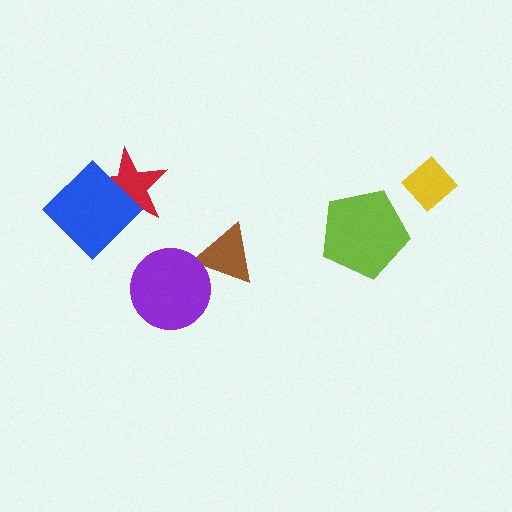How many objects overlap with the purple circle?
1 object overlaps with the purple circle.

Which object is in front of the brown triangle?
The purple circle is in front of the brown triangle.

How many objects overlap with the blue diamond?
1 object overlaps with the blue diamond.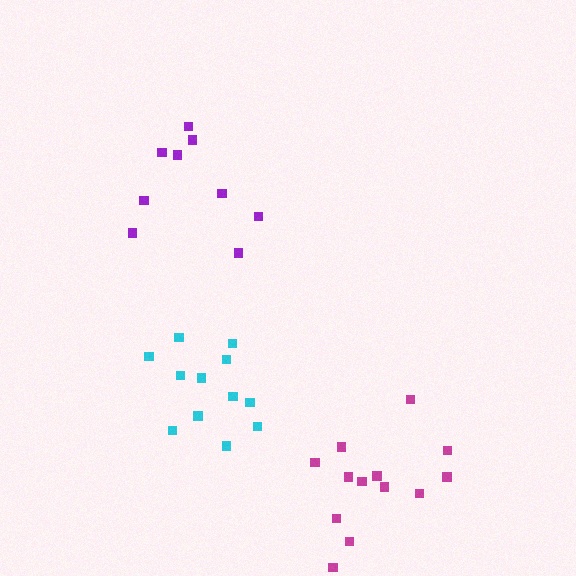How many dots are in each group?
Group 1: 13 dots, Group 2: 9 dots, Group 3: 12 dots (34 total).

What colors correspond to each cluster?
The clusters are colored: magenta, purple, cyan.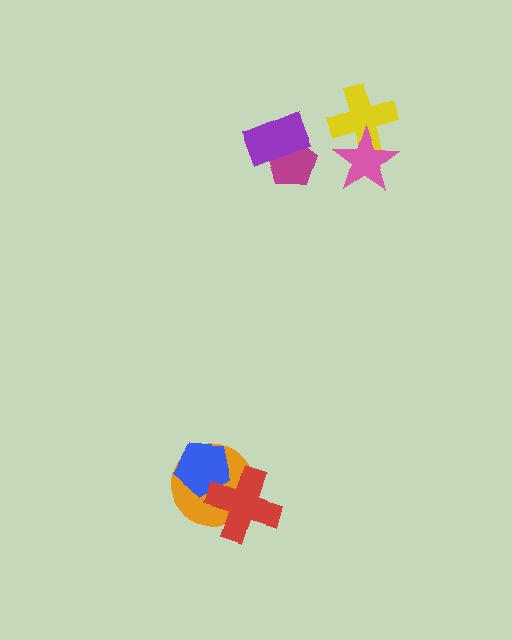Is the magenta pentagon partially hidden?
Yes, it is partially covered by another shape.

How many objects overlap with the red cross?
2 objects overlap with the red cross.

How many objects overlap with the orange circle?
2 objects overlap with the orange circle.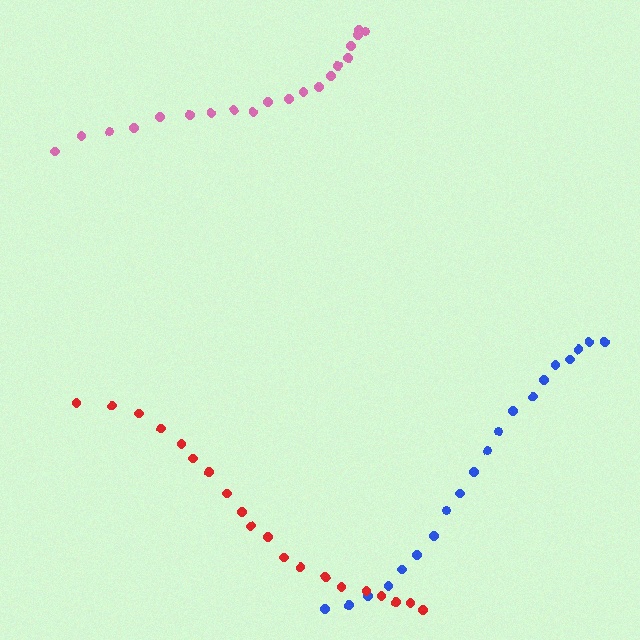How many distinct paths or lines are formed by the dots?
There are 3 distinct paths.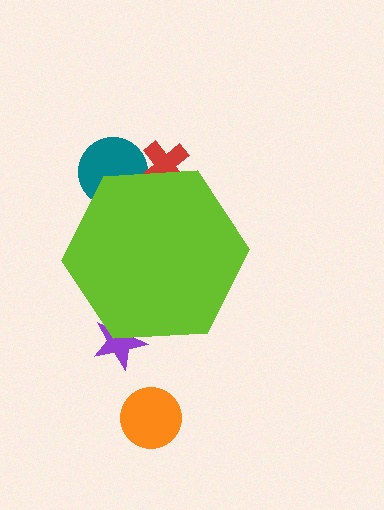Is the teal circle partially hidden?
Yes, the teal circle is partially hidden behind the lime hexagon.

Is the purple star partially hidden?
Yes, the purple star is partially hidden behind the lime hexagon.